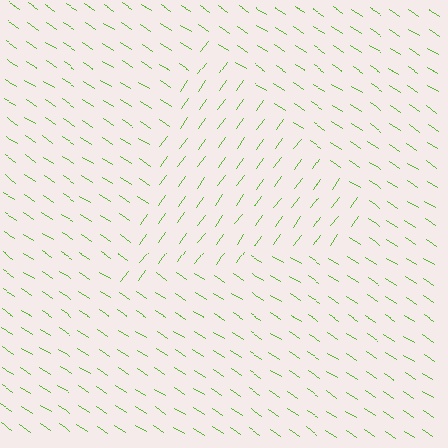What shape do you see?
I see a triangle.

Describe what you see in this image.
The image is filled with small lime line segments. A triangle region in the image has lines oriented differently from the surrounding lines, creating a visible texture boundary.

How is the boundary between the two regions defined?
The boundary is defined purely by a change in line orientation (approximately 87 degrees difference). All lines are the same color and thickness.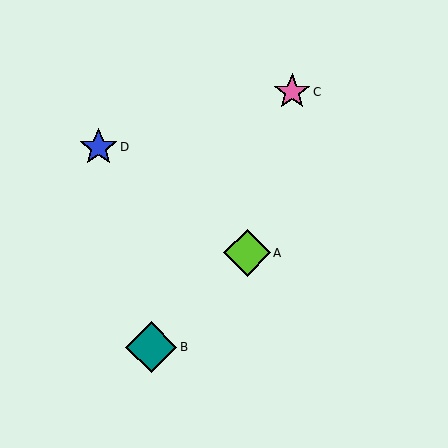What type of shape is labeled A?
Shape A is a lime diamond.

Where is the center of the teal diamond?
The center of the teal diamond is at (151, 347).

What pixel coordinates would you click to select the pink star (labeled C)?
Click at (292, 92) to select the pink star C.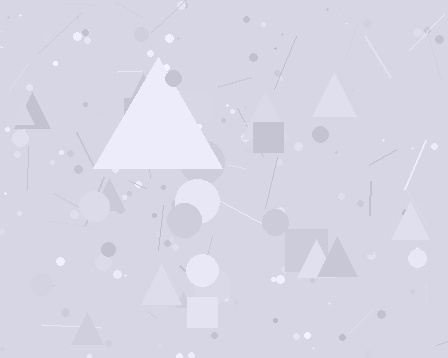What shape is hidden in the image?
A triangle is hidden in the image.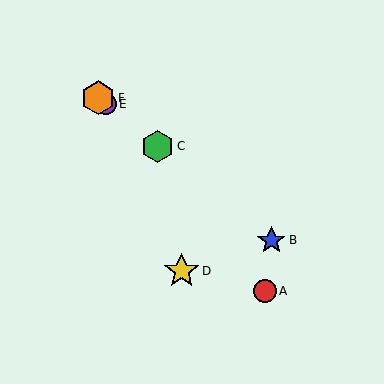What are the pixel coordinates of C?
Object C is at (157, 146).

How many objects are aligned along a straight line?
4 objects (B, C, E, F) are aligned along a straight line.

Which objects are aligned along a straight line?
Objects B, C, E, F are aligned along a straight line.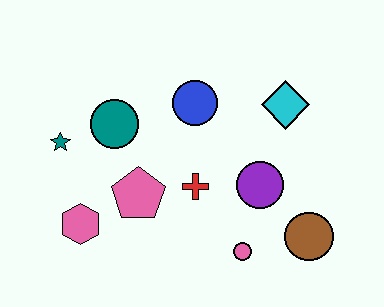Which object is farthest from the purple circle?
The teal star is farthest from the purple circle.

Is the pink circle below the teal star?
Yes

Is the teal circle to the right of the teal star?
Yes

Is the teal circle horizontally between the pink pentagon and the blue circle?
No